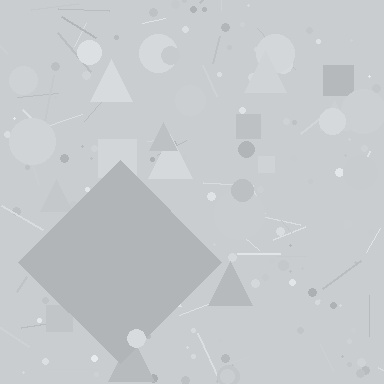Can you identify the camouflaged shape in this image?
The camouflaged shape is a diamond.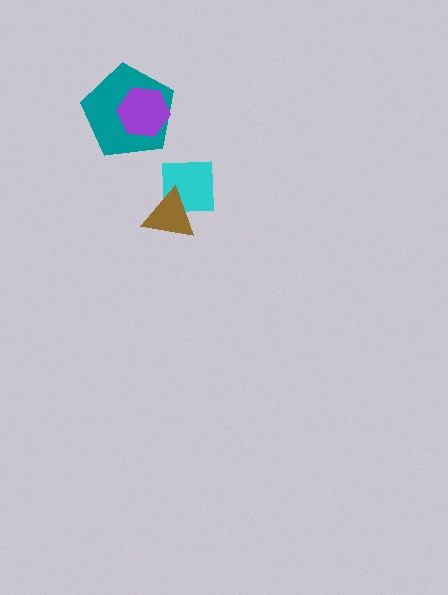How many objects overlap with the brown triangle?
1 object overlaps with the brown triangle.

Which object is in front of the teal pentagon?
The purple hexagon is in front of the teal pentagon.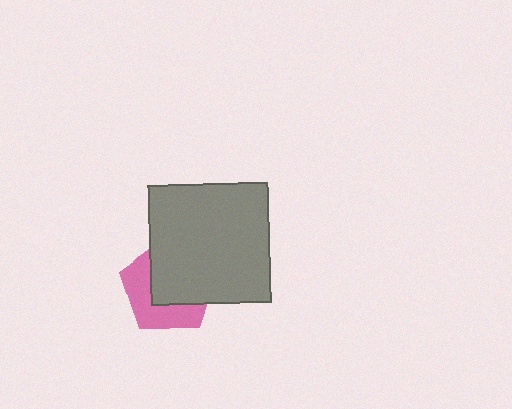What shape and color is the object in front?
The object in front is a gray square.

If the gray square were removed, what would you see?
You would see the complete pink pentagon.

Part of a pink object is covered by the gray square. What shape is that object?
It is a pentagon.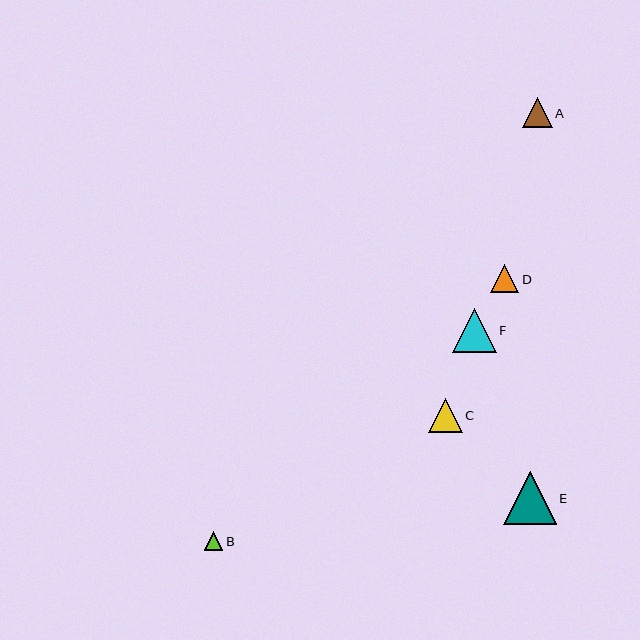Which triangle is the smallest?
Triangle B is the smallest with a size of approximately 18 pixels.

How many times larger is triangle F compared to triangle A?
Triangle F is approximately 1.5 times the size of triangle A.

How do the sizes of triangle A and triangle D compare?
Triangle A and triangle D are approximately the same size.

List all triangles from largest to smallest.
From largest to smallest: E, F, C, A, D, B.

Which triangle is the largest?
Triangle E is the largest with a size of approximately 53 pixels.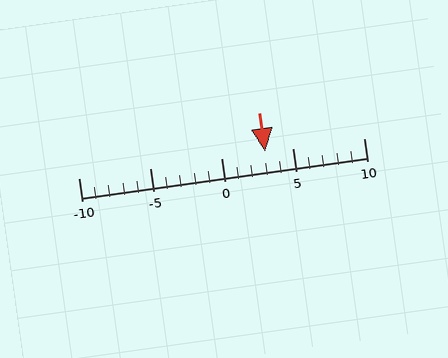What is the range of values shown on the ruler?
The ruler shows values from -10 to 10.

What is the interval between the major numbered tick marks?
The major tick marks are spaced 5 units apart.